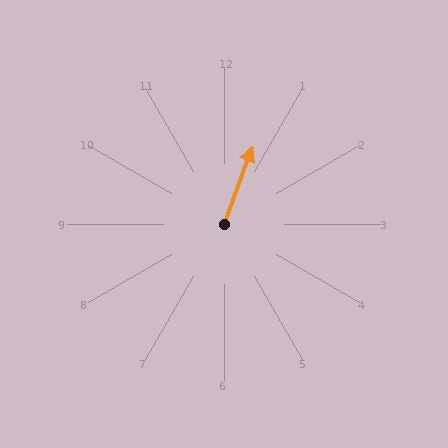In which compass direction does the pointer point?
North.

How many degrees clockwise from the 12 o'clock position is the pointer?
Approximately 20 degrees.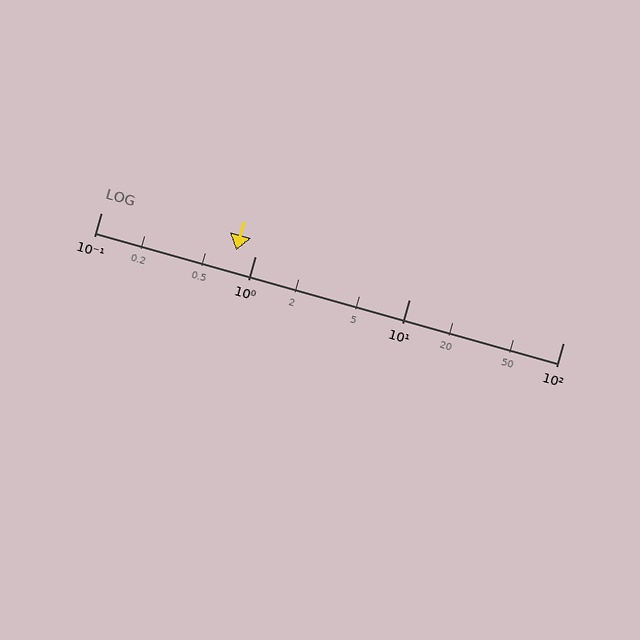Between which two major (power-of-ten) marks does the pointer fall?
The pointer is between 0.1 and 1.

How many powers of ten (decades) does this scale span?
The scale spans 3 decades, from 0.1 to 100.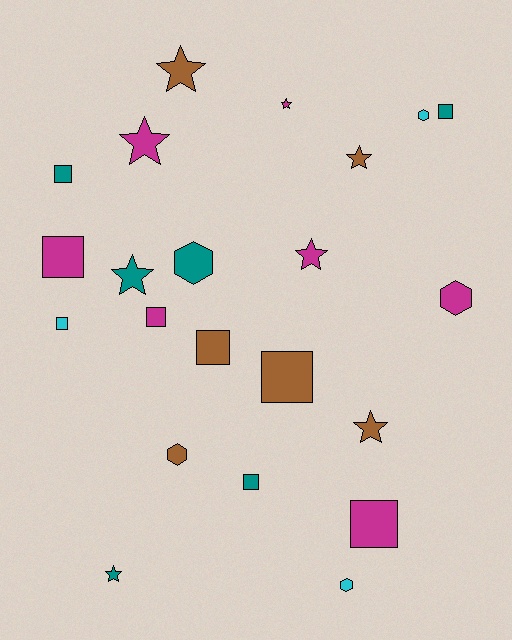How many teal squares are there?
There are 3 teal squares.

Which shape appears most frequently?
Square, with 9 objects.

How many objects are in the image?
There are 22 objects.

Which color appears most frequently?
Magenta, with 7 objects.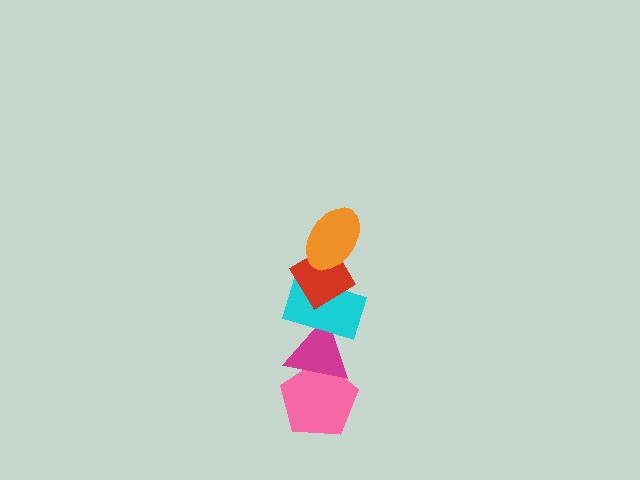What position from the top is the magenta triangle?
The magenta triangle is 4th from the top.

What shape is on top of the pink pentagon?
The magenta triangle is on top of the pink pentagon.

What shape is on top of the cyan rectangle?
The red diamond is on top of the cyan rectangle.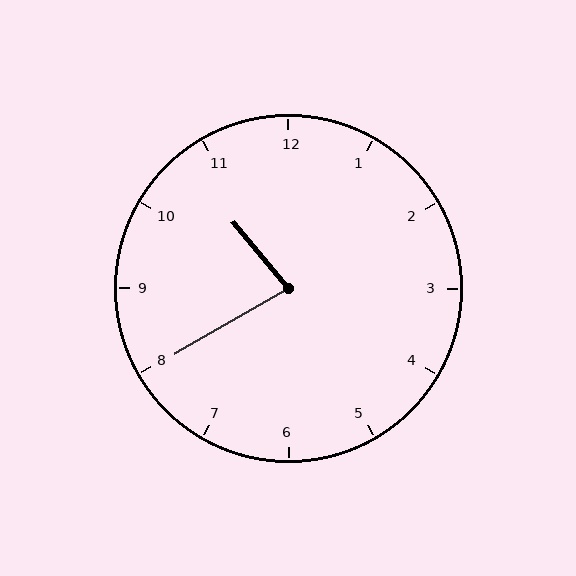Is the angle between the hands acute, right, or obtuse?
It is acute.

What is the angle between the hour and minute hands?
Approximately 80 degrees.